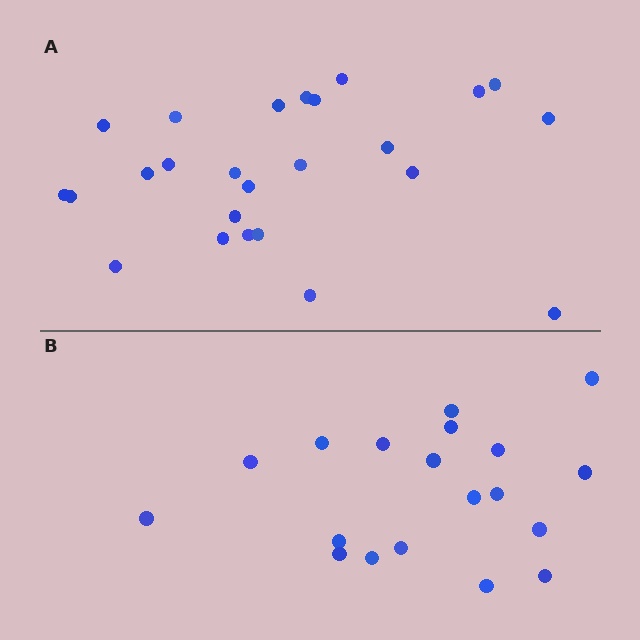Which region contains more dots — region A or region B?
Region A (the top region) has more dots.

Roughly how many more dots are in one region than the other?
Region A has about 6 more dots than region B.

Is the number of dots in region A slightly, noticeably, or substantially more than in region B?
Region A has noticeably more, but not dramatically so. The ratio is roughly 1.3 to 1.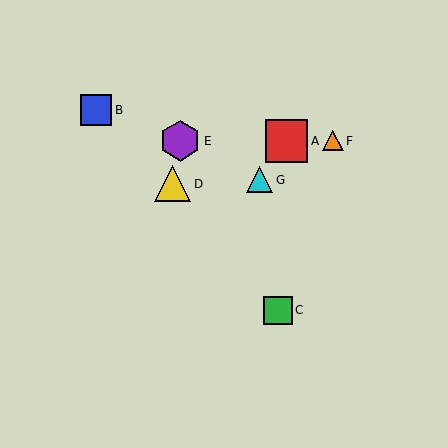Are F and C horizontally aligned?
No, F is at y≈141 and C is at y≈310.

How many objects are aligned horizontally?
3 objects (A, E, F) are aligned horizontally.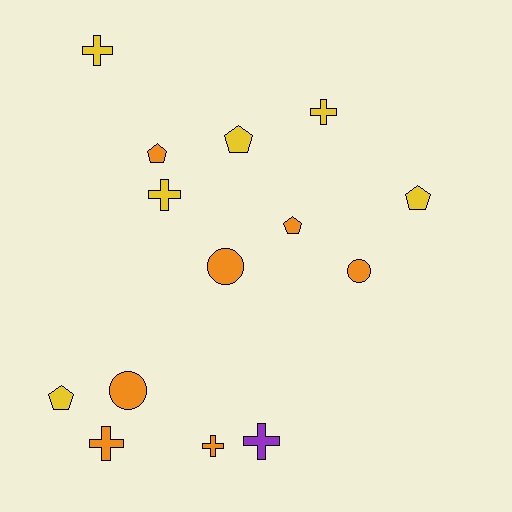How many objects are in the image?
There are 14 objects.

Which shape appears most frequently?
Cross, with 6 objects.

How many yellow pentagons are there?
There are 3 yellow pentagons.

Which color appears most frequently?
Orange, with 7 objects.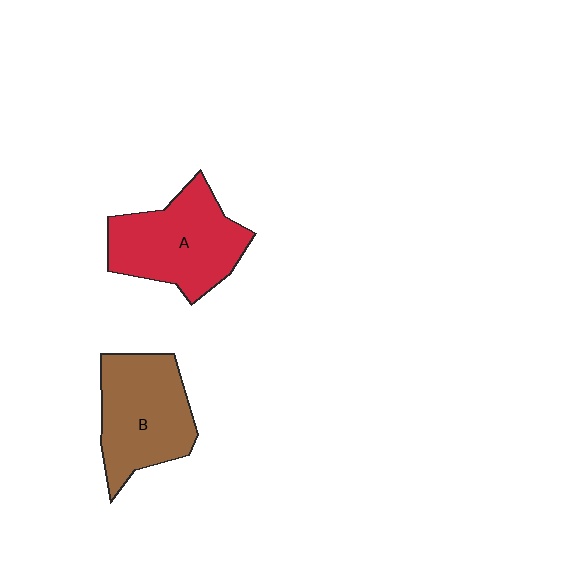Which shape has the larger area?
Shape A (red).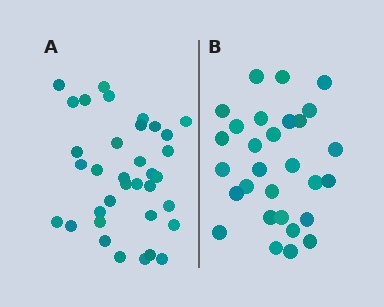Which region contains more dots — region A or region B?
Region A (the left region) has more dots.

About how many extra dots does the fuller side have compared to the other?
Region A has about 6 more dots than region B.